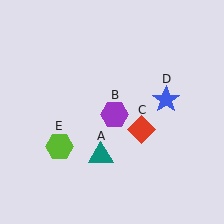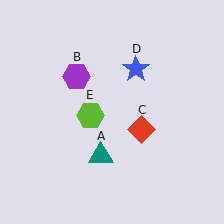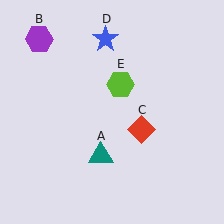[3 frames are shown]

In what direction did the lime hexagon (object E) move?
The lime hexagon (object E) moved up and to the right.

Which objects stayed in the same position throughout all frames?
Teal triangle (object A) and red diamond (object C) remained stationary.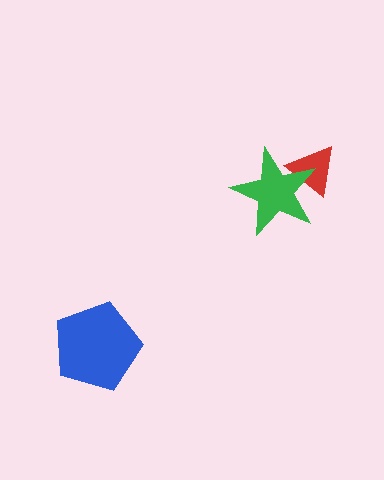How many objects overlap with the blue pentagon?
0 objects overlap with the blue pentagon.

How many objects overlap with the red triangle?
1 object overlaps with the red triangle.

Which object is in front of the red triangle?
The green star is in front of the red triangle.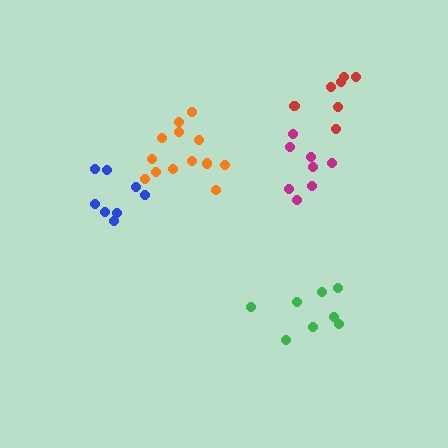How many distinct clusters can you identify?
There are 5 distinct clusters.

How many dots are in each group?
Group 1: 13 dots, Group 2: 8 dots, Group 3: 8 dots, Group 4: 8 dots, Group 5: 7 dots (44 total).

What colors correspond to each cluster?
The clusters are colored: orange, green, magenta, blue, red.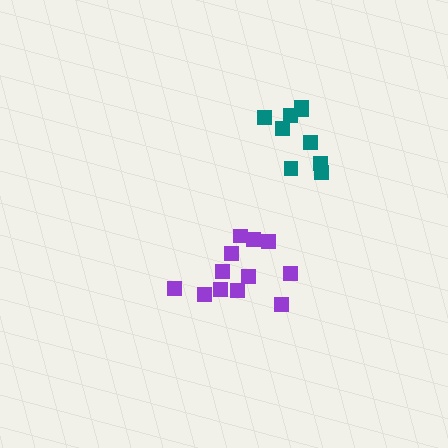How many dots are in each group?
Group 1: 9 dots, Group 2: 12 dots (21 total).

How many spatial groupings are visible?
There are 2 spatial groupings.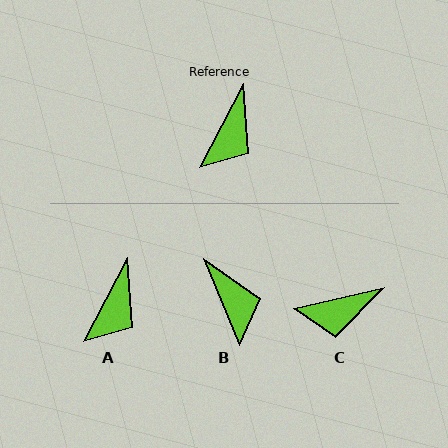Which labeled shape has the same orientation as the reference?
A.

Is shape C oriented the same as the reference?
No, it is off by about 50 degrees.